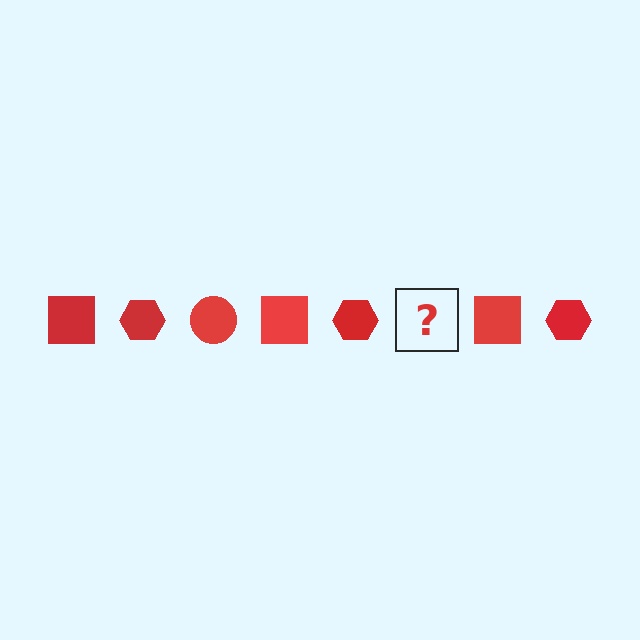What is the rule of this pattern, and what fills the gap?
The rule is that the pattern cycles through square, hexagon, circle shapes in red. The gap should be filled with a red circle.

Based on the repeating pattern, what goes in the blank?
The blank should be a red circle.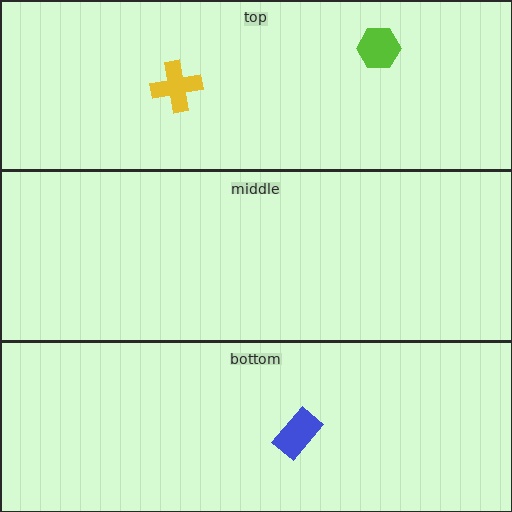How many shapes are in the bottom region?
1.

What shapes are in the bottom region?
The blue rectangle.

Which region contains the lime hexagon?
The top region.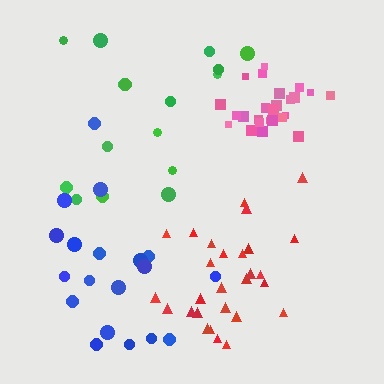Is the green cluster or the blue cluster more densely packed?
Blue.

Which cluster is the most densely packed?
Pink.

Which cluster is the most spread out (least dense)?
Green.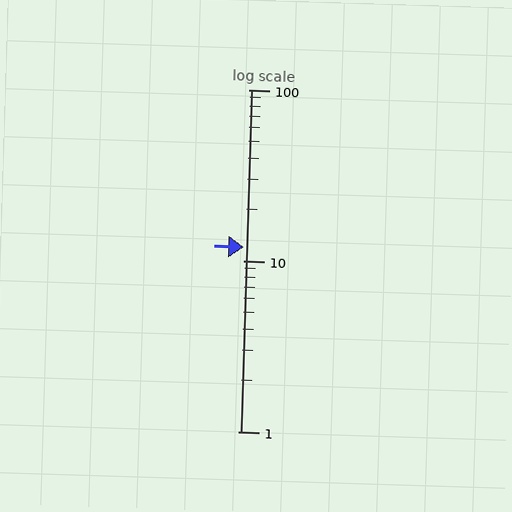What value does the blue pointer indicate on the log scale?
The pointer indicates approximately 12.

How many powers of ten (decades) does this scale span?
The scale spans 2 decades, from 1 to 100.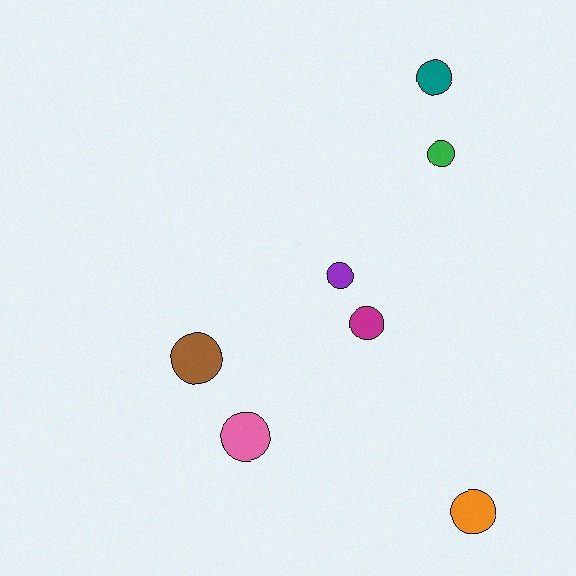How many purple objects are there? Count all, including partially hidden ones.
There is 1 purple object.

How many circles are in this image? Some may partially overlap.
There are 7 circles.